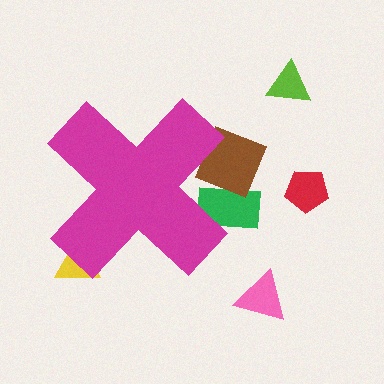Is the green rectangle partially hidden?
Yes, the green rectangle is partially hidden behind the magenta cross.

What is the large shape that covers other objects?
A magenta cross.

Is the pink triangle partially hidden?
No, the pink triangle is fully visible.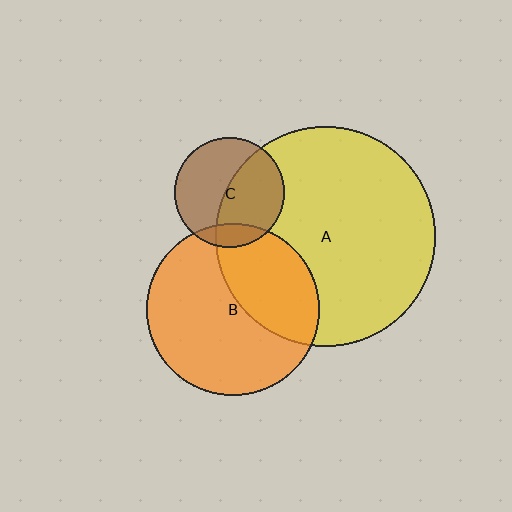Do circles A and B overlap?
Yes.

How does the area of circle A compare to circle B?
Approximately 1.6 times.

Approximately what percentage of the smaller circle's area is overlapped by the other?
Approximately 35%.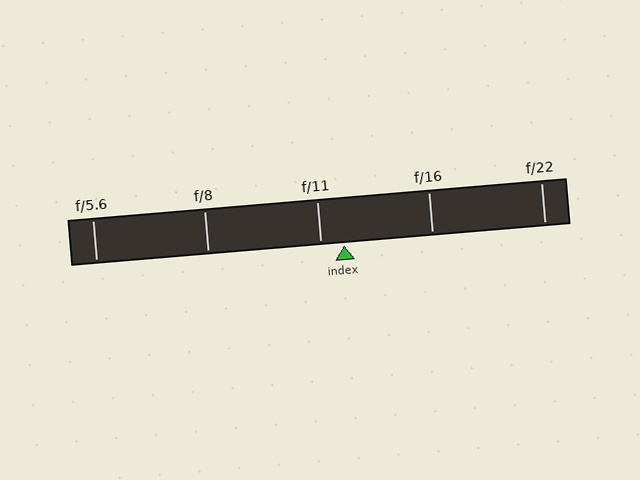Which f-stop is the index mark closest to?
The index mark is closest to f/11.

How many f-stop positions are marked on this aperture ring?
There are 5 f-stop positions marked.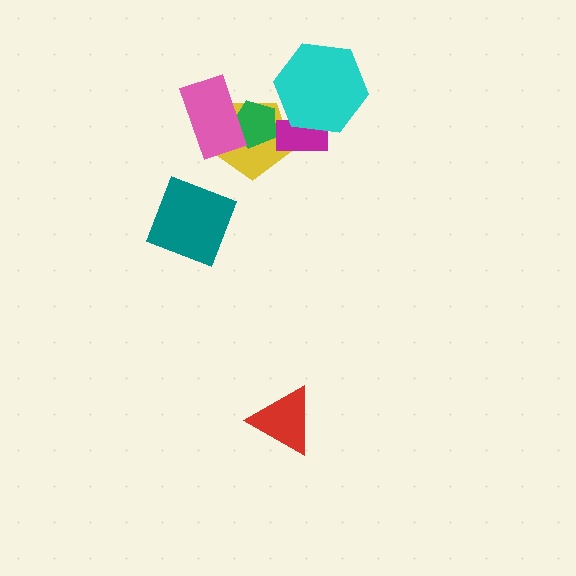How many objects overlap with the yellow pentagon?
3 objects overlap with the yellow pentagon.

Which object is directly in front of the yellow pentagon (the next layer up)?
The green pentagon is directly in front of the yellow pentagon.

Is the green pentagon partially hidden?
Yes, it is partially covered by another shape.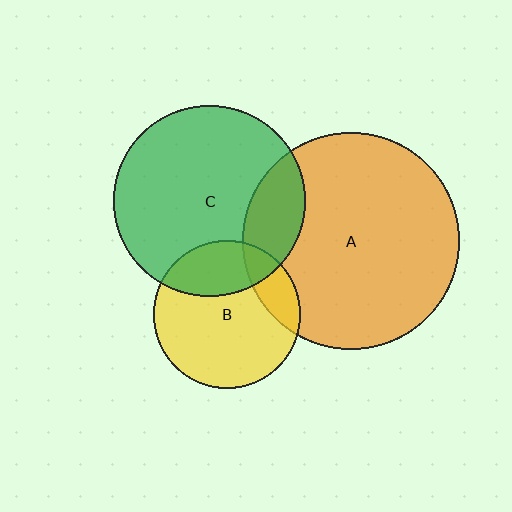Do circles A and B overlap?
Yes.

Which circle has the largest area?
Circle A (orange).